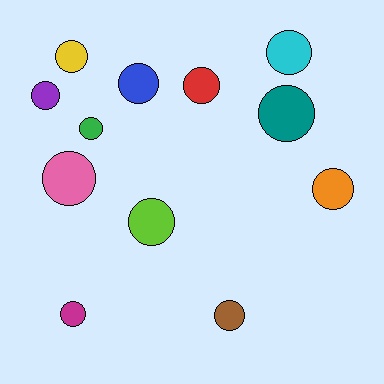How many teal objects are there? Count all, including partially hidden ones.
There is 1 teal object.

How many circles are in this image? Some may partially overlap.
There are 12 circles.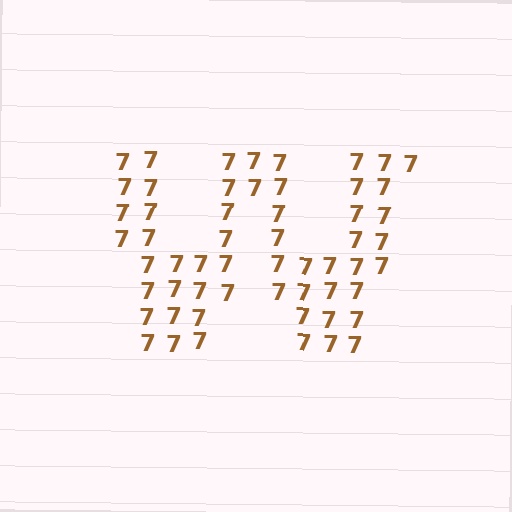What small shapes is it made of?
It is made of small digit 7's.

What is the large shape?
The large shape is the letter W.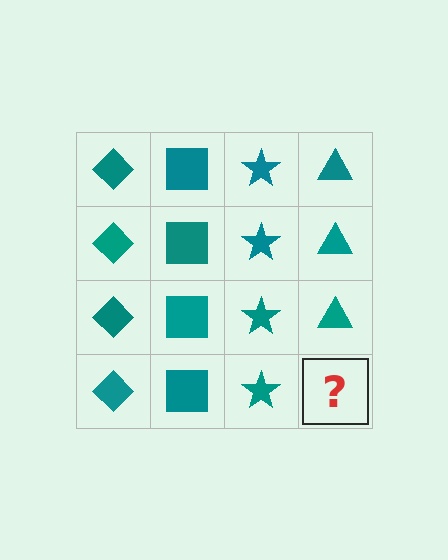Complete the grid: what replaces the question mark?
The question mark should be replaced with a teal triangle.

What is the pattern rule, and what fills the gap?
The rule is that each column has a consistent shape. The gap should be filled with a teal triangle.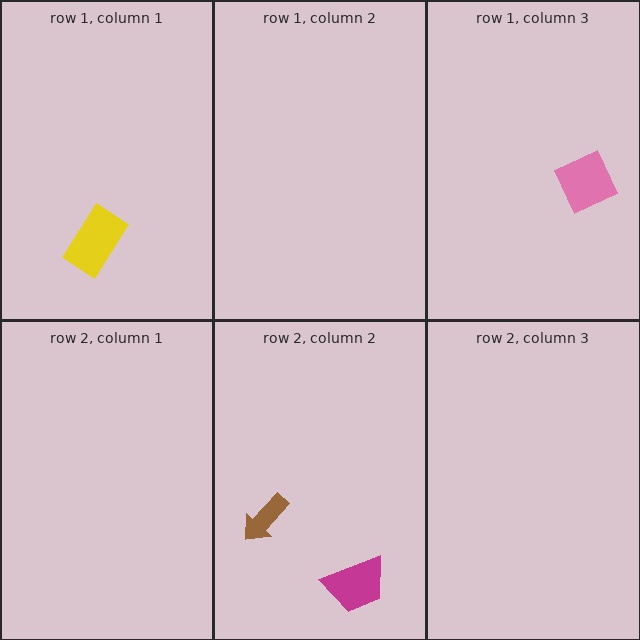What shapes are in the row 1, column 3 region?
The pink square.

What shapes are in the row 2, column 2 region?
The magenta trapezoid, the brown arrow.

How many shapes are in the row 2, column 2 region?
2.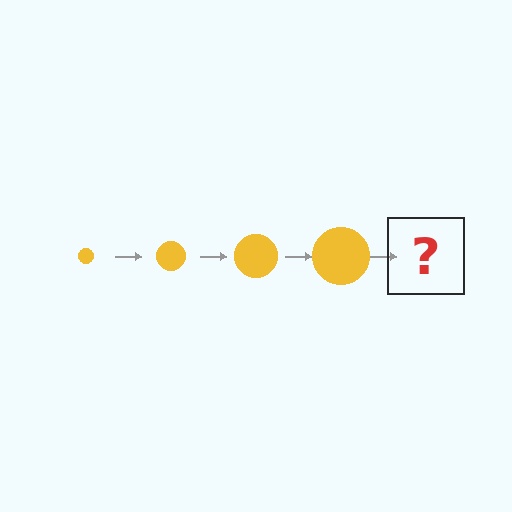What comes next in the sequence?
The next element should be a yellow circle, larger than the previous one.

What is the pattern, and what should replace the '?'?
The pattern is that the circle gets progressively larger each step. The '?' should be a yellow circle, larger than the previous one.